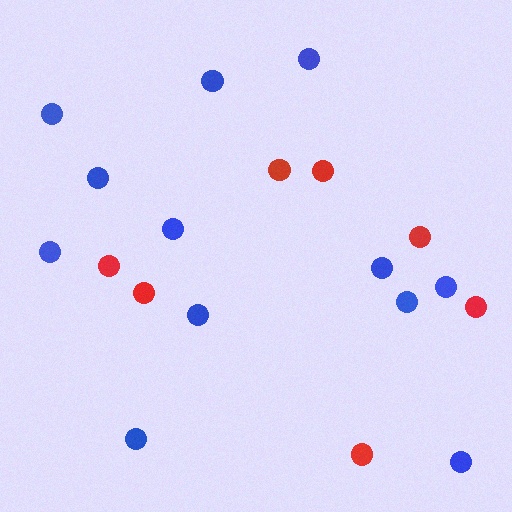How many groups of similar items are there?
There are 2 groups: one group of red circles (7) and one group of blue circles (12).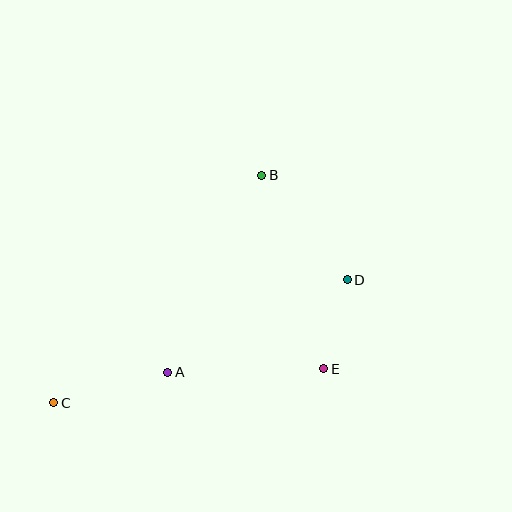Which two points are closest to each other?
Points D and E are closest to each other.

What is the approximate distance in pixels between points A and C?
The distance between A and C is approximately 118 pixels.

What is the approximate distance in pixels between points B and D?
The distance between B and D is approximately 135 pixels.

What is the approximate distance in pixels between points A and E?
The distance between A and E is approximately 156 pixels.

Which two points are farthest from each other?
Points C and D are farthest from each other.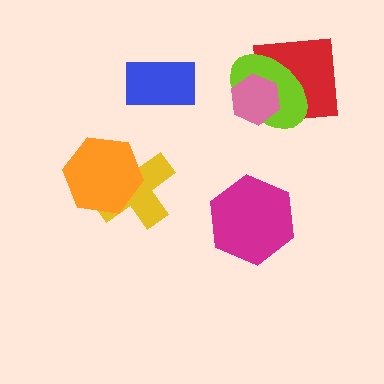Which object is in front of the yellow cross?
The orange hexagon is in front of the yellow cross.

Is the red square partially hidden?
Yes, it is partially covered by another shape.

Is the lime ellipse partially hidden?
Yes, it is partially covered by another shape.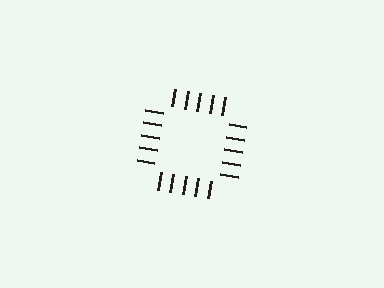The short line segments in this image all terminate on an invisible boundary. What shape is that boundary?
An illusory square — the line segments terminate on its edges but no continuous stroke is drawn.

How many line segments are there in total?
20 — 5 along each of the 4 edges.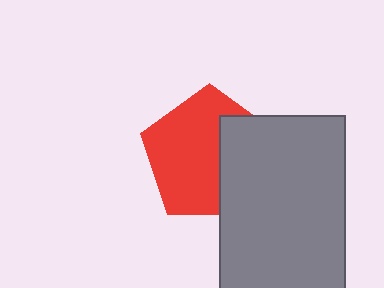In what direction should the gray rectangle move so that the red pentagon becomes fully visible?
The gray rectangle should move right. That is the shortest direction to clear the overlap and leave the red pentagon fully visible.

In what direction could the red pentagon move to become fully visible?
The red pentagon could move left. That would shift it out from behind the gray rectangle entirely.